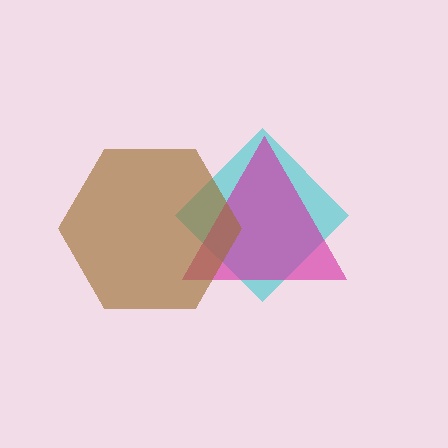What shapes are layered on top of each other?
The layered shapes are: a cyan diamond, a magenta triangle, a brown hexagon.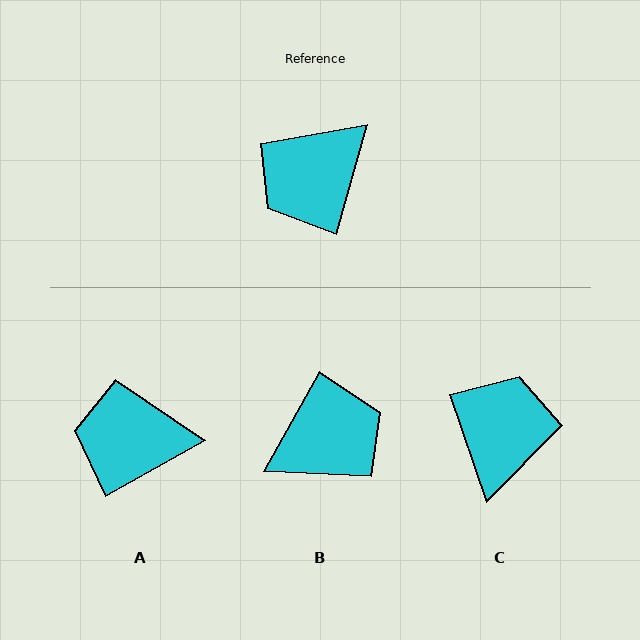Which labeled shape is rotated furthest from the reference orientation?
B, about 167 degrees away.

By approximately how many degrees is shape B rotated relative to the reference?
Approximately 167 degrees counter-clockwise.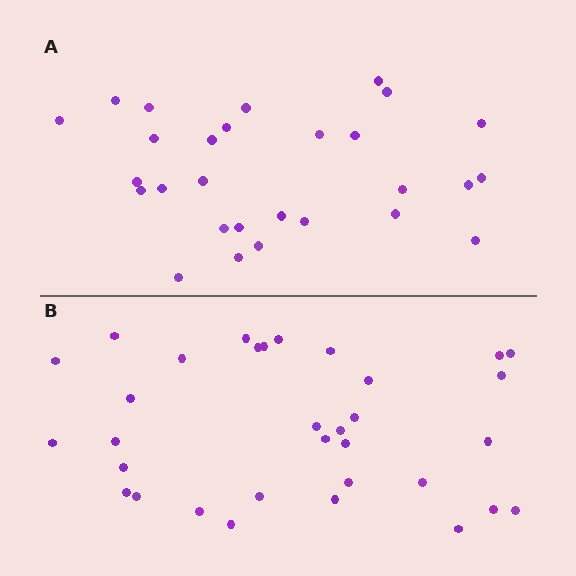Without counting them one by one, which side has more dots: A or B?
Region B (the bottom region) has more dots.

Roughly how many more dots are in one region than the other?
Region B has about 5 more dots than region A.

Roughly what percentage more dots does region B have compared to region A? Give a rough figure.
About 20% more.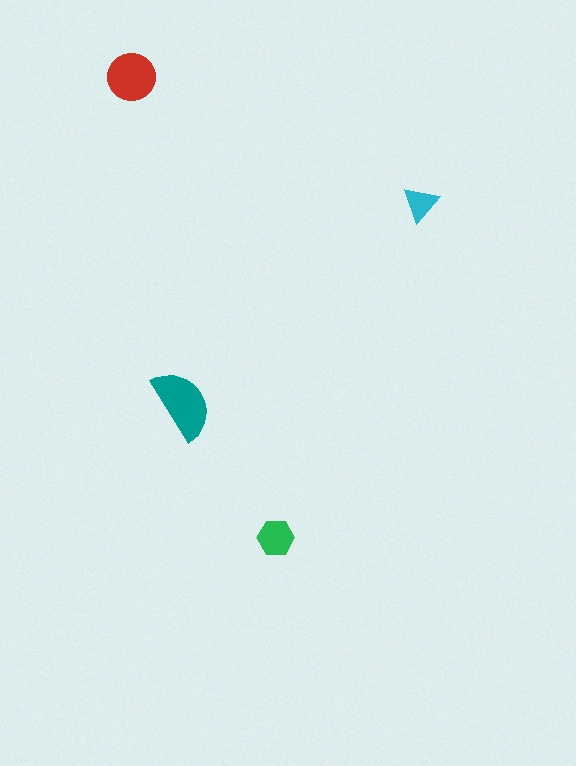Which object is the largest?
The teal semicircle.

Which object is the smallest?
The cyan triangle.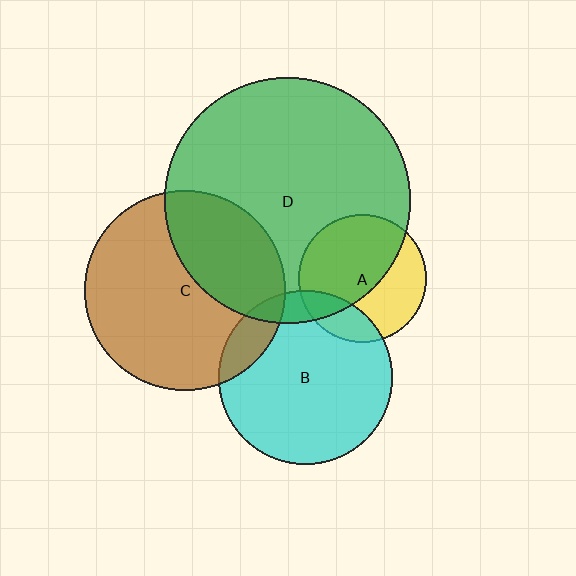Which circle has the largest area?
Circle D (green).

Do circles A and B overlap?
Yes.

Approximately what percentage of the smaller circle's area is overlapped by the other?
Approximately 20%.